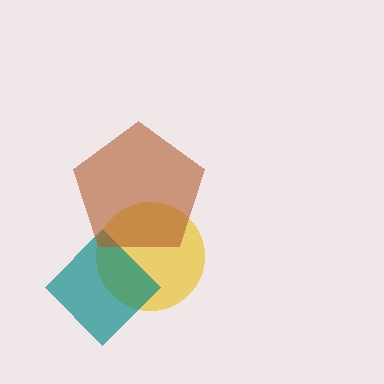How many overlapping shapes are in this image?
There are 3 overlapping shapes in the image.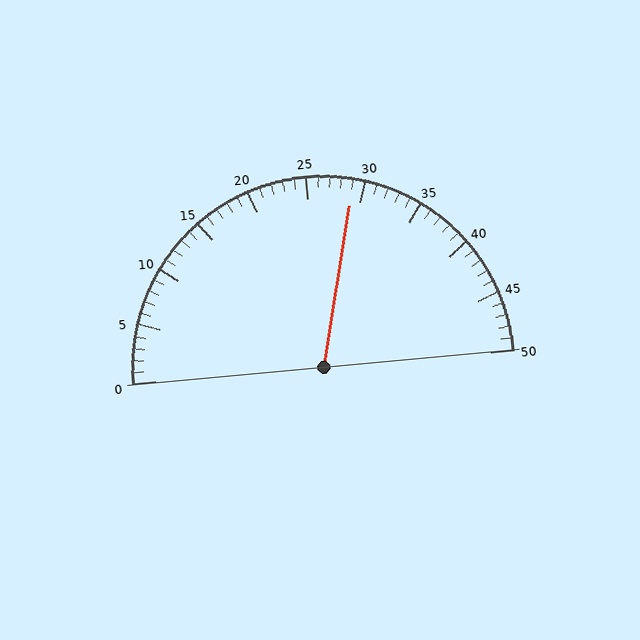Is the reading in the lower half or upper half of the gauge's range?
The reading is in the upper half of the range (0 to 50).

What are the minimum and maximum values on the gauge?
The gauge ranges from 0 to 50.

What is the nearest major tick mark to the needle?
The nearest major tick mark is 30.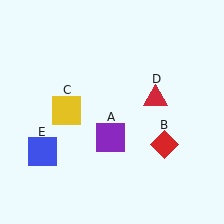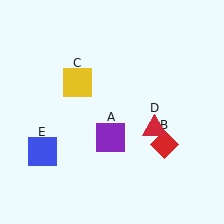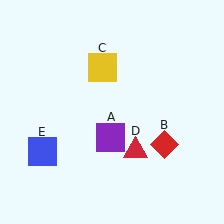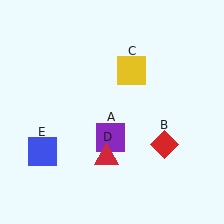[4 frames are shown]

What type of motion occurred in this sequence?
The yellow square (object C), red triangle (object D) rotated clockwise around the center of the scene.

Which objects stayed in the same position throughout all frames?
Purple square (object A) and red diamond (object B) and blue square (object E) remained stationary.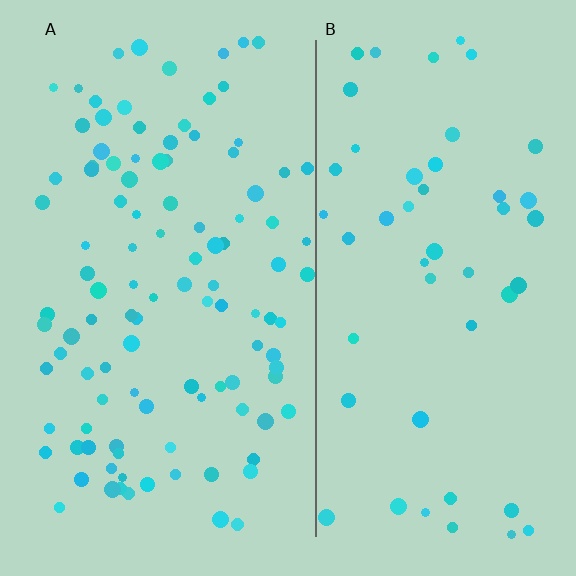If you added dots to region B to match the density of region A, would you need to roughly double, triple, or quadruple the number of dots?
Approximately double.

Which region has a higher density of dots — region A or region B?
A (the left).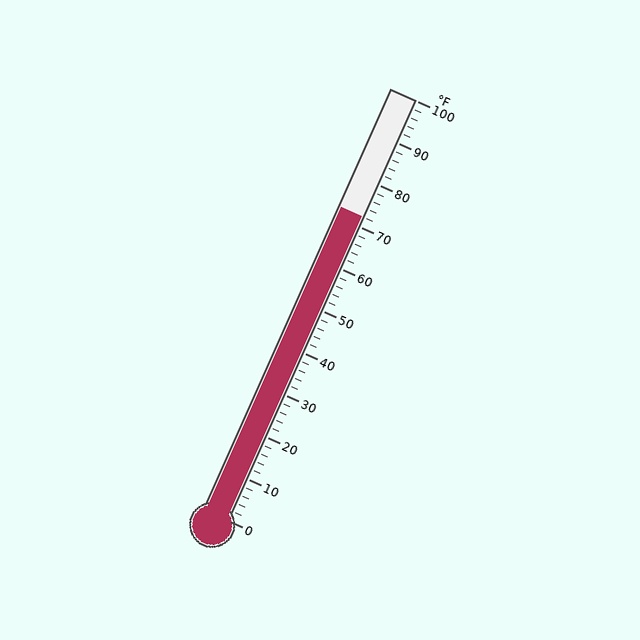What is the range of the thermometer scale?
The thermometer scale ranges from 0°F to 100°F.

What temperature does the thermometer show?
The thermometer shows approximately 72°F.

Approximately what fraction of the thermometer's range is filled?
The thermometer is filled to approximately 70% of its range.